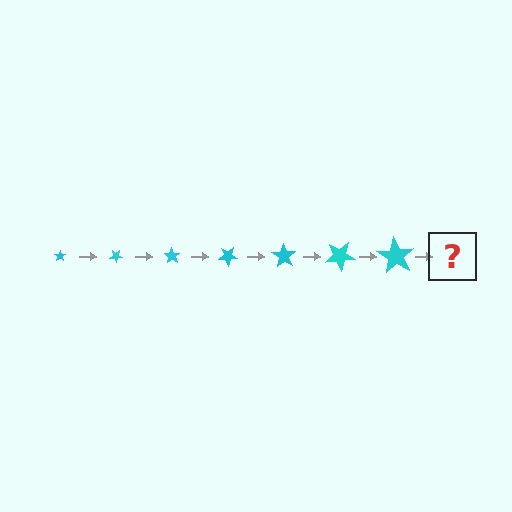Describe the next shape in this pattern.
It should be a star, larger than the previous one and rotated 245 degrees from the start.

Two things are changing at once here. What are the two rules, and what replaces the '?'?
The two rules are that the star grows larger each step and it rotates 35 degrees each step. The '?' should be a star, larger than the previous one and rotated 245 degrees from the start.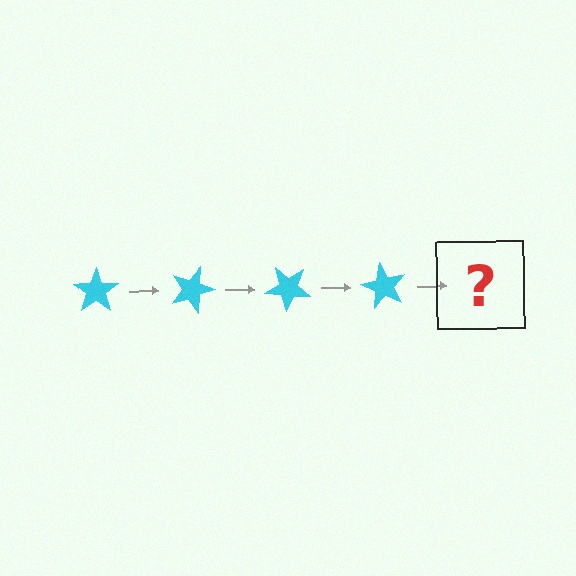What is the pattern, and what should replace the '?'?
The pattern is that the star rotates 20 degrees each step. The '?' should be a cyan star rotated 80 degrees.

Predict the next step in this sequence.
The next step is a cyan star rotated 80 degrees.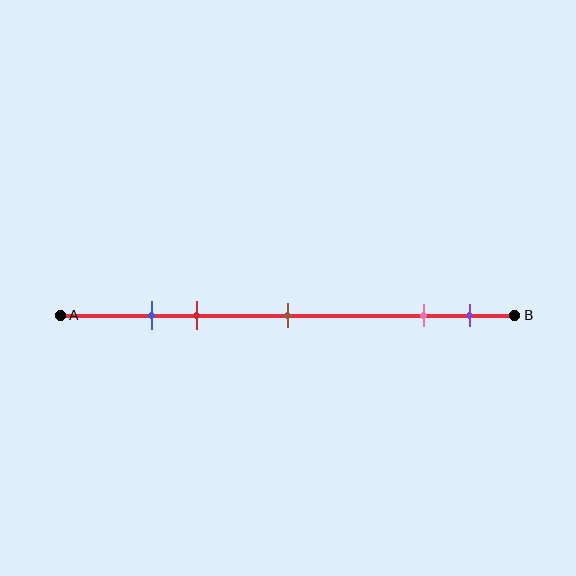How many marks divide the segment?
There are 5 marks dividing the segment.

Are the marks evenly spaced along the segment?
No, the marks are not evenly spaced.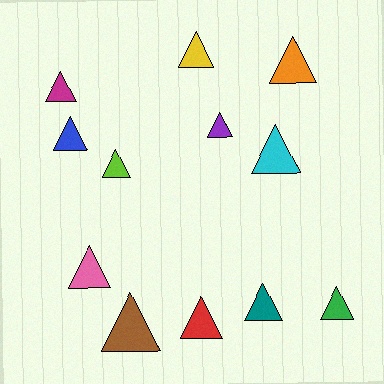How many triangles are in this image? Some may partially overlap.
There are 12 triangles.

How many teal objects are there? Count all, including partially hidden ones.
There is 1 teal object.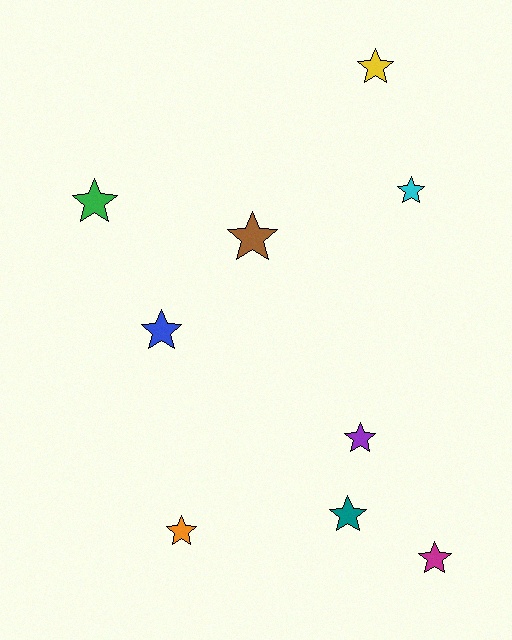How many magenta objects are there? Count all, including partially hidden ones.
There is 1 magenta object.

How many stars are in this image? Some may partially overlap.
There are 9 stars.